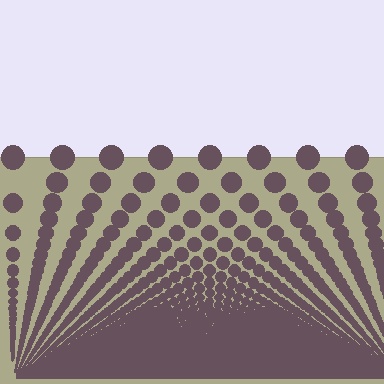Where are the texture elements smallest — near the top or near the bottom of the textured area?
Near the bottom.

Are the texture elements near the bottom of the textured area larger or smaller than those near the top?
Smaller. The gradient is inverted — elements near the bottom are smaller and denser.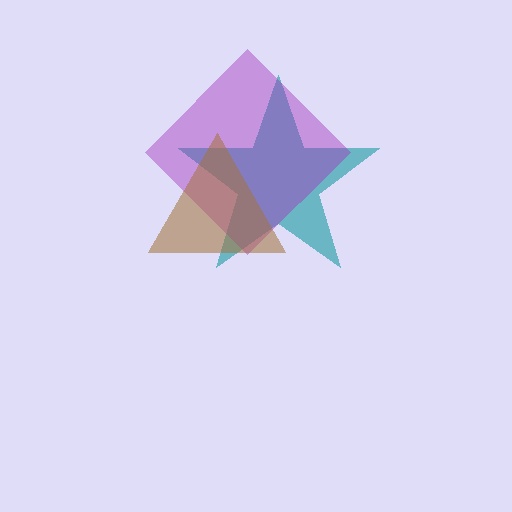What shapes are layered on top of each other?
The layered shapes are: a teal star, a purple diamond, a brown triangle.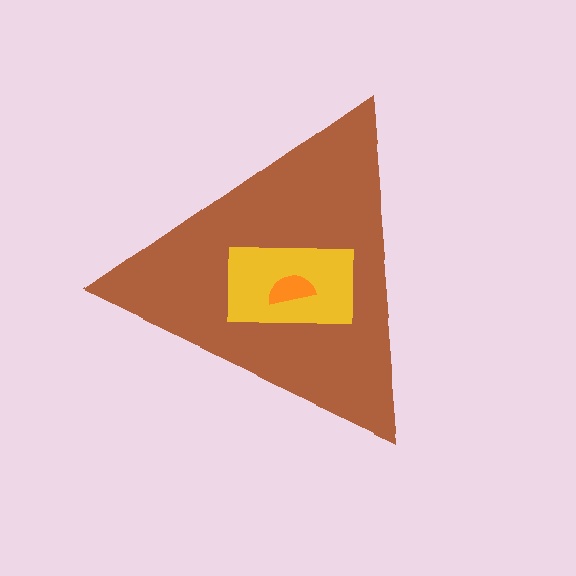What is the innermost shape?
The orange semicircle.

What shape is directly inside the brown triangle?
The yellow rectangle.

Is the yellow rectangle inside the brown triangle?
Yes.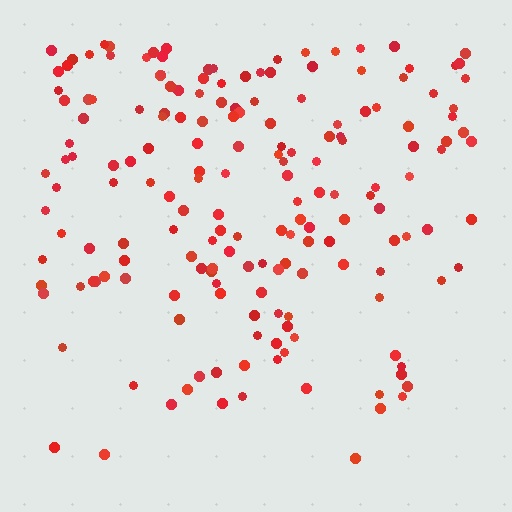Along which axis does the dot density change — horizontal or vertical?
Vertical.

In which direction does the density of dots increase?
From bottom to top, with the top side densest.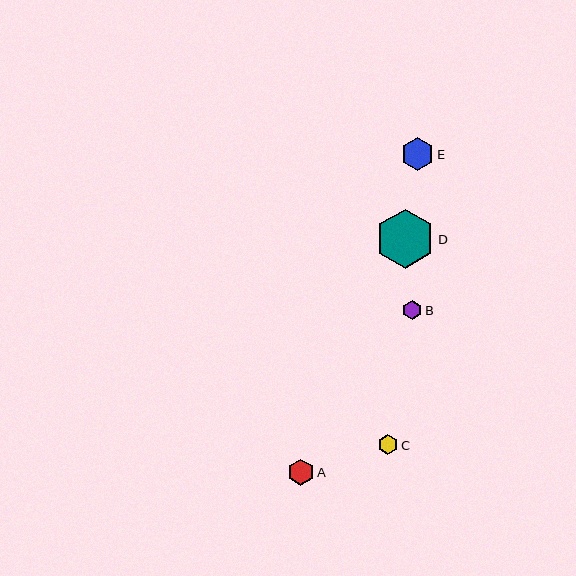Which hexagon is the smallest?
Hexagon B is the smallest with a size of approximately 19 pixels.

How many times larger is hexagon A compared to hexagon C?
Hexagon A is approximately 1.3 times the size of hexagon C.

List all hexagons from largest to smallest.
From largest to smallest: D, E, A, C, B.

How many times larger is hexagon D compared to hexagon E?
Hexagon D is approximately 1.8 times the size of hexagon E.